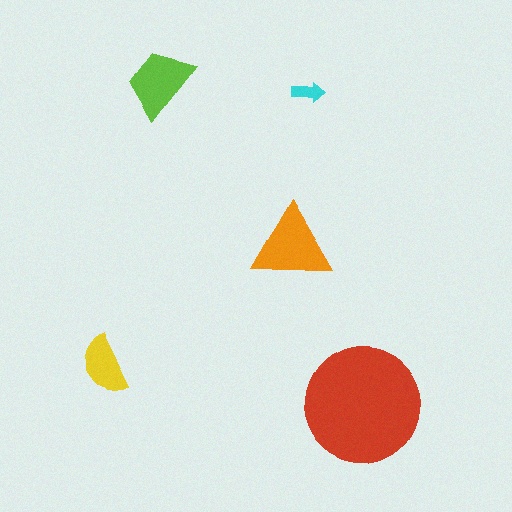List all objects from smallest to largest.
The cyan arrow, the yellow semicircle, the lime trapezoid, the orange triangle, the red circle.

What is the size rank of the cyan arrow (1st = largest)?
5th.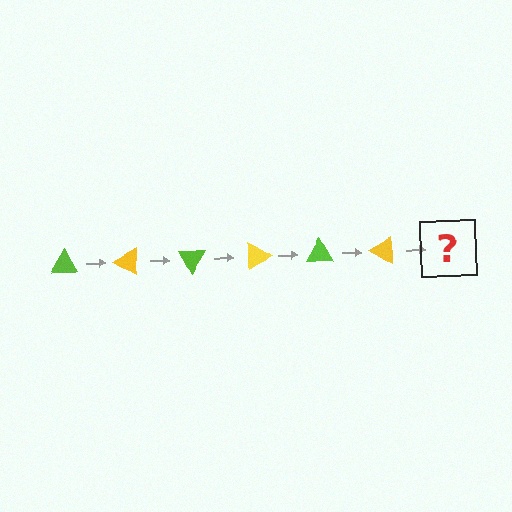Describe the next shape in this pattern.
It should be a lime triangle, rotated 180 degrees from the start.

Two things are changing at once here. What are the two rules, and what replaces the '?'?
The two rules are that it rotates 30 degrees each step and the color cycles through lime and yellow. The '?' should be a lime triangle, rotated 180 degrees from the start.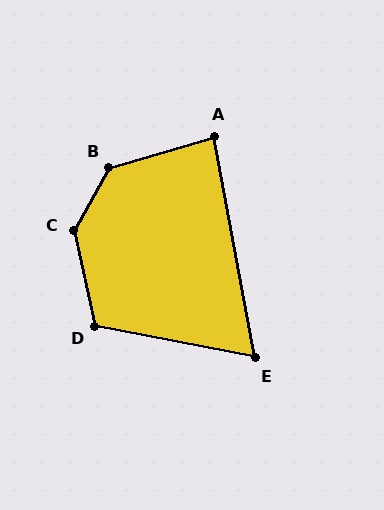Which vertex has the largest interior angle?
C, at approximately 139 degrees.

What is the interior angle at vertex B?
Approximately 135 degrees (obtuse).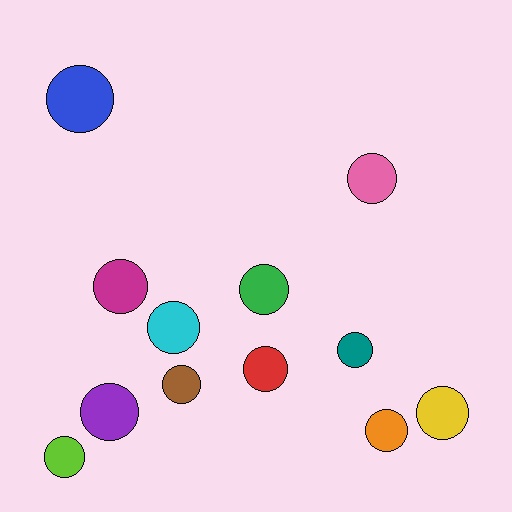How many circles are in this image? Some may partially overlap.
There are 12 circles.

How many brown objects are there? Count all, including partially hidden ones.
There is 1 brown object.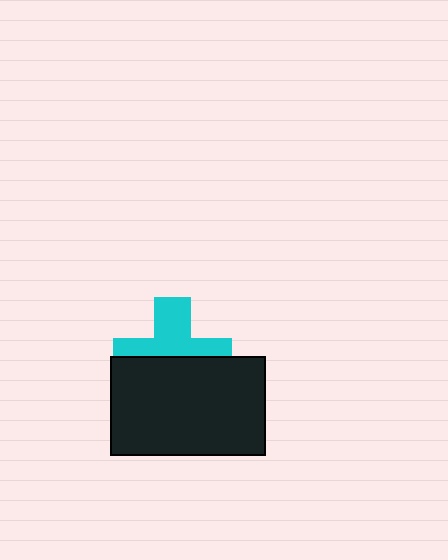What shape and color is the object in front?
The object in front is a black rectangle.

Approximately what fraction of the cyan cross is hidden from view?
Roughly 52% of the cyan cross is hidden behind the black rectangle.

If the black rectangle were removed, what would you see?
You would see the complete cyan cross.